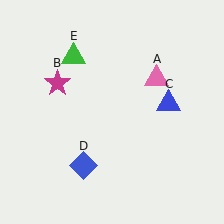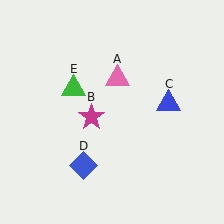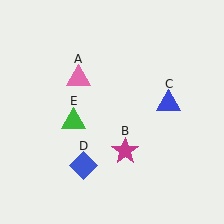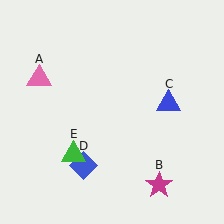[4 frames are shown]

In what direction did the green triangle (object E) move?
The green triangle (object E) moved down.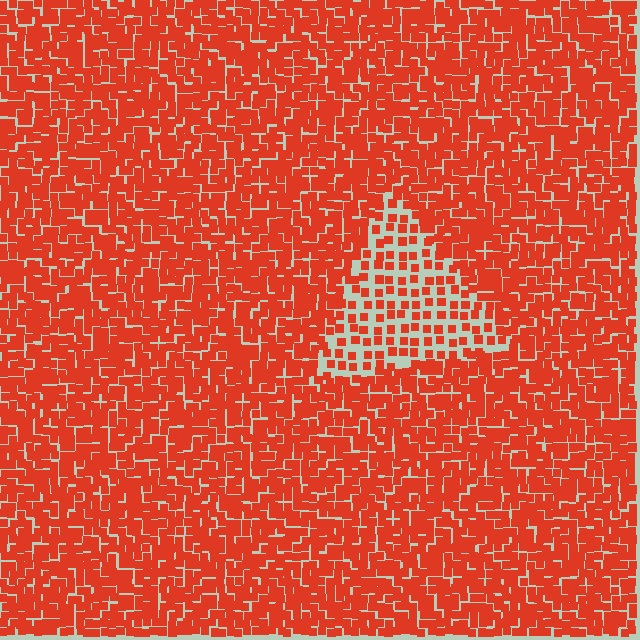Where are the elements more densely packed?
The elements are more densely packed outside the triangle boundary.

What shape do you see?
I see a triangle.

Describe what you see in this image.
The image contains small red elements arranged at two different densities. A triangle-shaped region is visible where the elements are less densely packed than the surrounding area.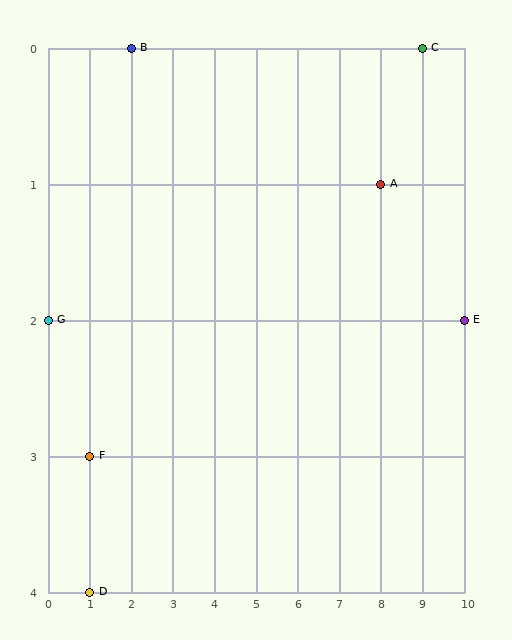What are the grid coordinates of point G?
Point G is at grid coordinates (0, 2).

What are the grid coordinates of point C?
Point C is at grid coordinates (9, 0).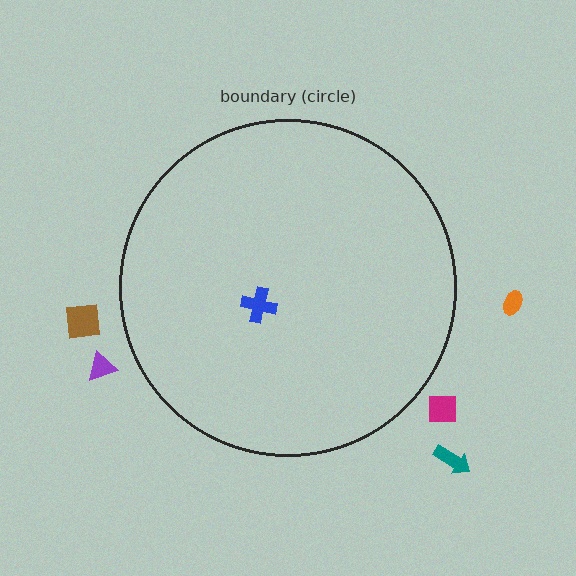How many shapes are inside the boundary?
1 inside, 5 outside.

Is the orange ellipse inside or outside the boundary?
Outside.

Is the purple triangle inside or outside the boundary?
Outside.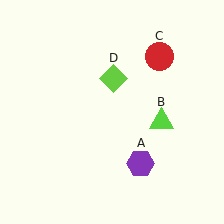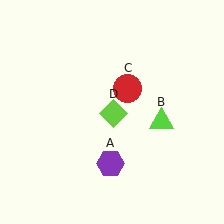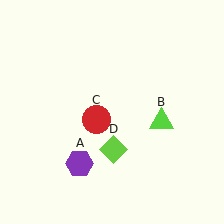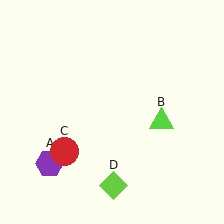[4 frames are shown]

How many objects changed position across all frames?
3 objects changed position: purple hexagon (object A), red circle (object C), lime diamond (object D).